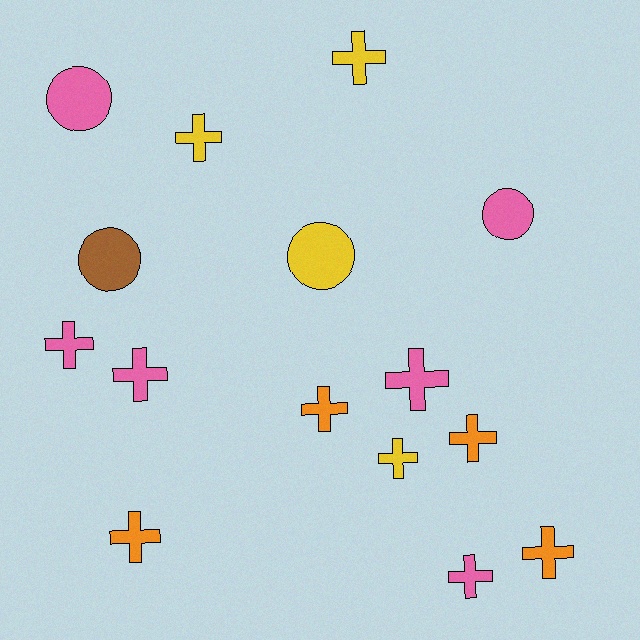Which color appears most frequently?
Pink, with 6 objects.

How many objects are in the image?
There are 15 objects.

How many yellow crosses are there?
There are 3 yellow crosses.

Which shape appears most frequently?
Cross, with 11 objects.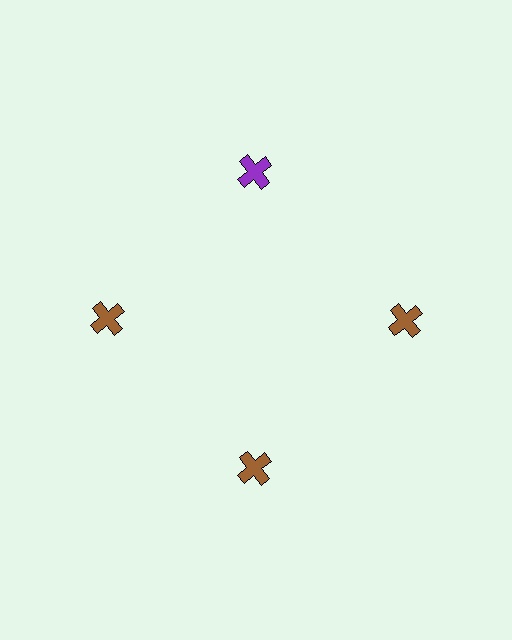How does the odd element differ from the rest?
It has a different color: purple instead of brown.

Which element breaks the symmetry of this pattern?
The purple cross at roughly the 12 o'clock position breaks the symmetry. All other shapes are brown crosses.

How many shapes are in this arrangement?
There are 4 shapes arranged in a ring pattern.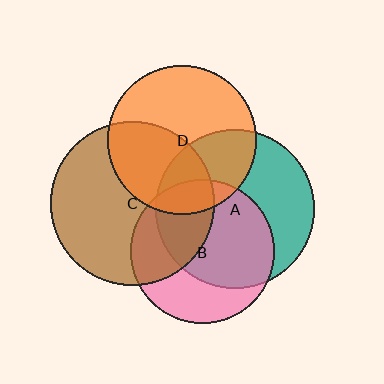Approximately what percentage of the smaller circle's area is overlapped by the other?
Approximately 40%.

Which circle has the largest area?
Circle C (brown).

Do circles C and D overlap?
Yes.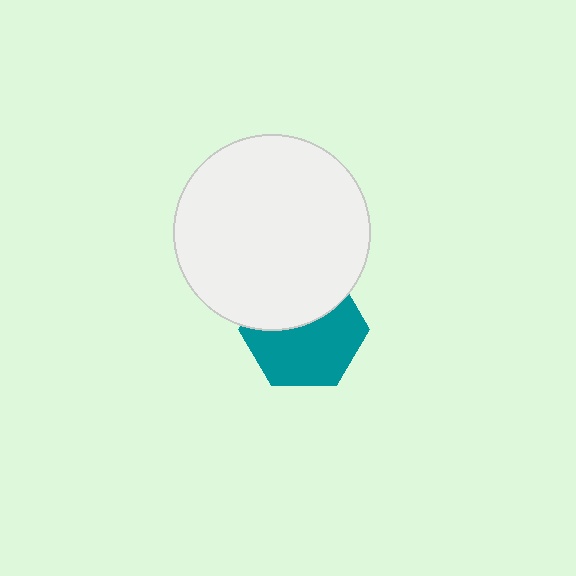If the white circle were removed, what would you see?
You would see the complete teal hexagon.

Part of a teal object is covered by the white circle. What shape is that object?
It is a hexagon.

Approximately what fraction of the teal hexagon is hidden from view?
Roughly 41% of the teal hexagon is hidden behind the white circle.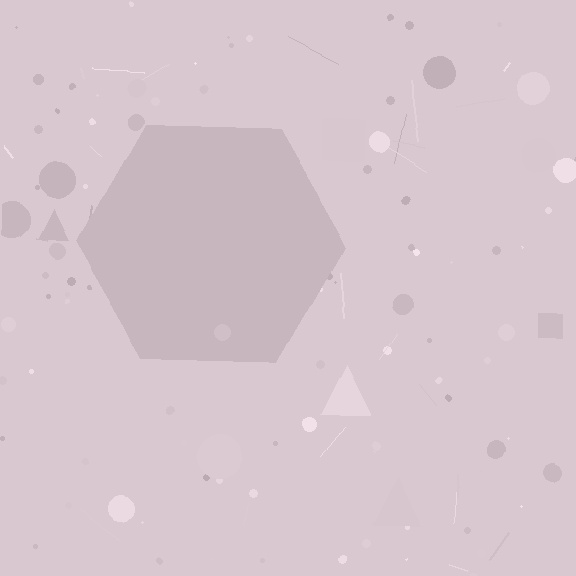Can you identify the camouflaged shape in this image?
The camouflaged shape is a hexagon.